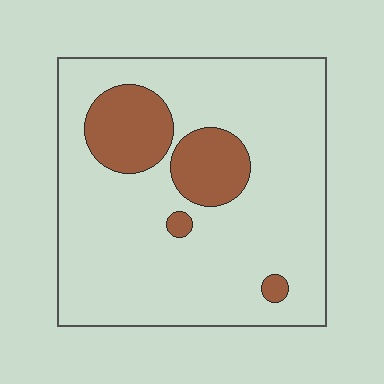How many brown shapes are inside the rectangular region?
4.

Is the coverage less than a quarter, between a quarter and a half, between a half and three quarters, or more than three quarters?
Less than a quarter.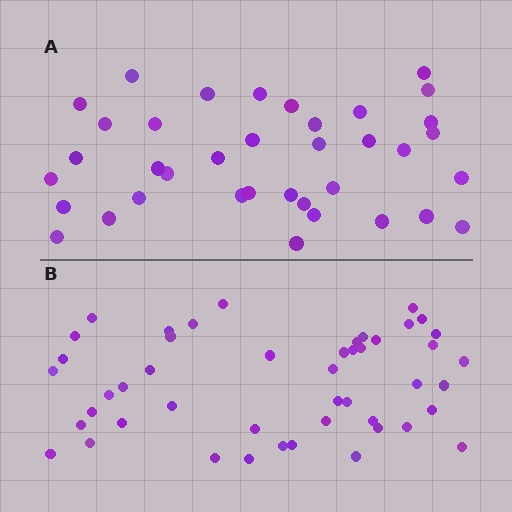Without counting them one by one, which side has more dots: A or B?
Region B (the bottom region) has more dots.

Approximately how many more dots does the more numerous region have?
Region B has roughly 10 or so more dots than region A.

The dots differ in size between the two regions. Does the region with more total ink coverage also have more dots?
No. Region A has more total ink coverage because its dots are larger, but region B actually contains more individual dots. Total area can be misleading — the number of items is what matters here.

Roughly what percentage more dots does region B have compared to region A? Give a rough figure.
About 25% more.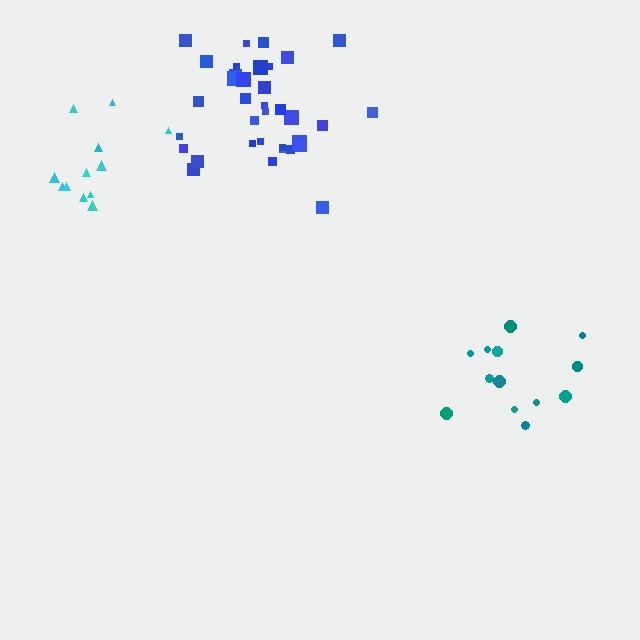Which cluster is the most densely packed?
Blue.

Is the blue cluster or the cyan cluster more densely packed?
Blue.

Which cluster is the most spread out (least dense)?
Cyan.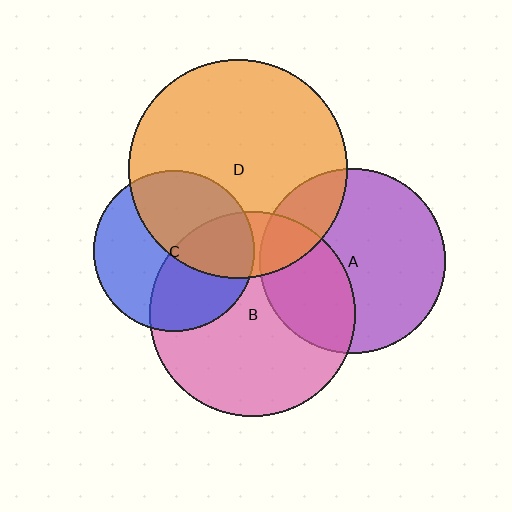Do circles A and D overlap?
Yes.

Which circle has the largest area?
Circle D (orange).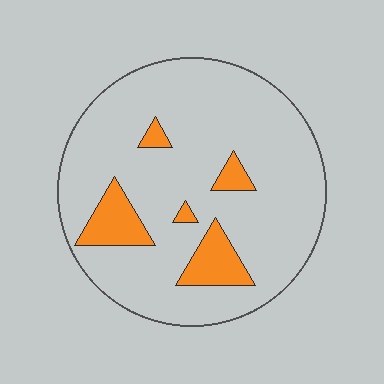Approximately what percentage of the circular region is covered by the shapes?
Approximately 15%.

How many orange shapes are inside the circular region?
5.